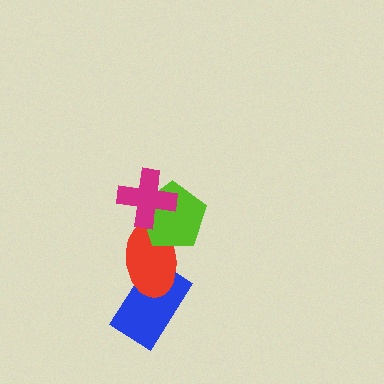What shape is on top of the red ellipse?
The lime pentagon is on top of the red ellipse.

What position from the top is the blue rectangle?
The blue rectangle is 4th from the top.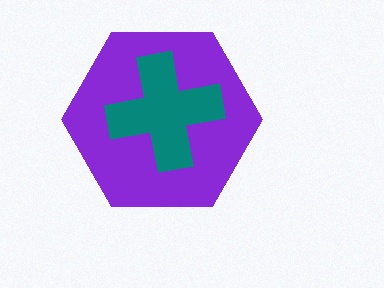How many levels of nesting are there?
2.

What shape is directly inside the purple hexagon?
The teal cross.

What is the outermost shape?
The purple hexagon.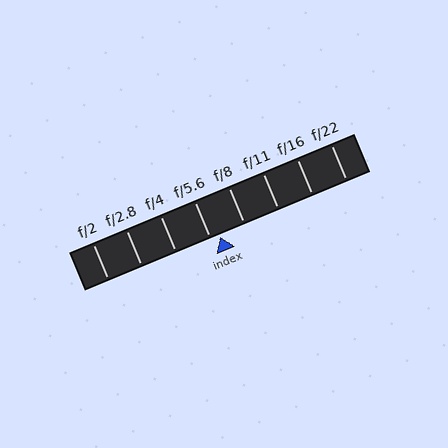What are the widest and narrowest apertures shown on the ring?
The widest aperture shown is f/2 and the narrowest is f/22.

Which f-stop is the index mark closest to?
The index mark is closest to f/5.6.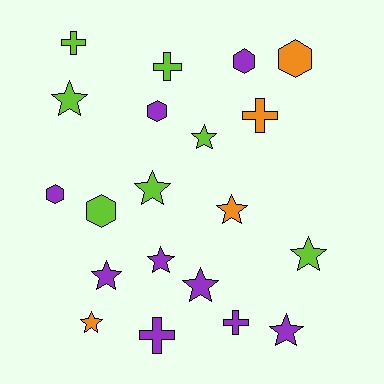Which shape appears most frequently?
Star, with 10 objects.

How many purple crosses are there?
There are 2 purple crosses.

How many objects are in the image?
There are 20 objects.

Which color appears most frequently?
Purple, with 9 objects.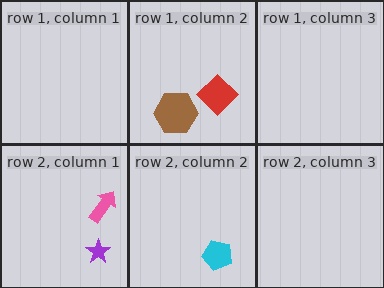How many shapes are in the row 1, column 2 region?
2.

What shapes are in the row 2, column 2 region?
The cyan pentagon.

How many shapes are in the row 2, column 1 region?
2.